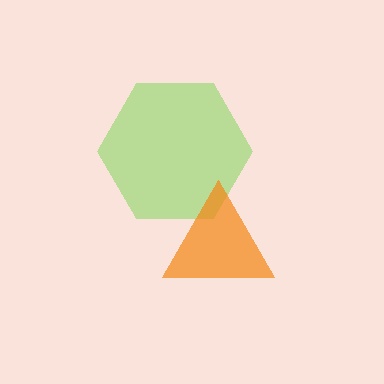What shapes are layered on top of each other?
The layered shapes are: a lime hexagon, an orange triangle.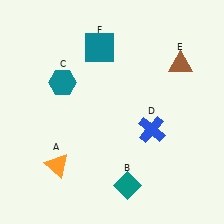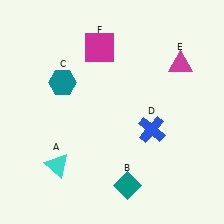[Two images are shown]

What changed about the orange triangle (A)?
In Image 1, A is orange. In Image 2, it changed to cyan.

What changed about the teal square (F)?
In Image 1, F is teal. In Image 2, it changed to magenta.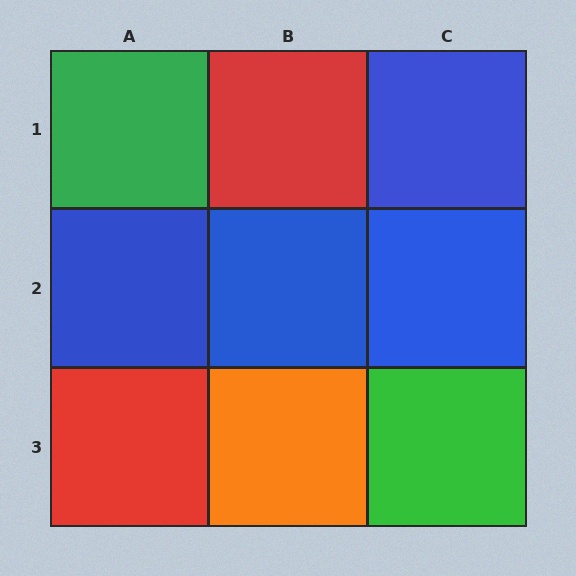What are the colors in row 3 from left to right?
Red, orange, green.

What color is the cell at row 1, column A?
Green.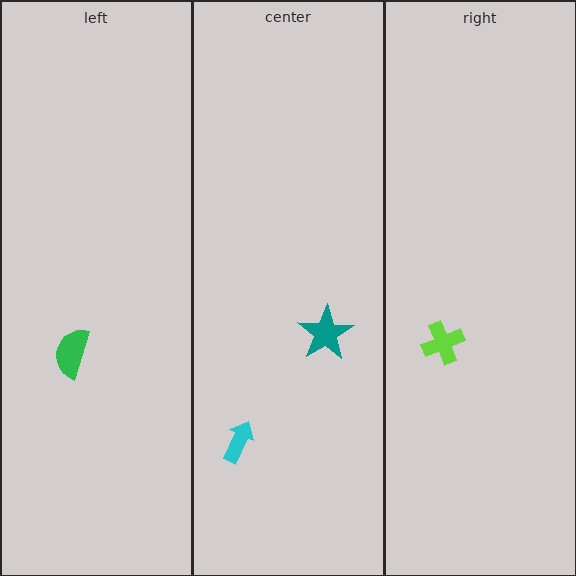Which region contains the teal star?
The center region.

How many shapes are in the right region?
1.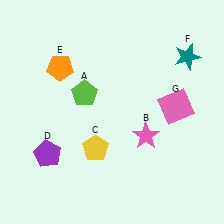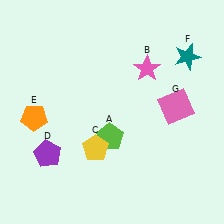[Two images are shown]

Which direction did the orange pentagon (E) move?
The orange pentagon (E) moved down.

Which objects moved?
The objects that moved are: the lime pentagon (A), the pink star (B), the orange pentagon (E).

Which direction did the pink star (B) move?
The pink star (B) moved up.